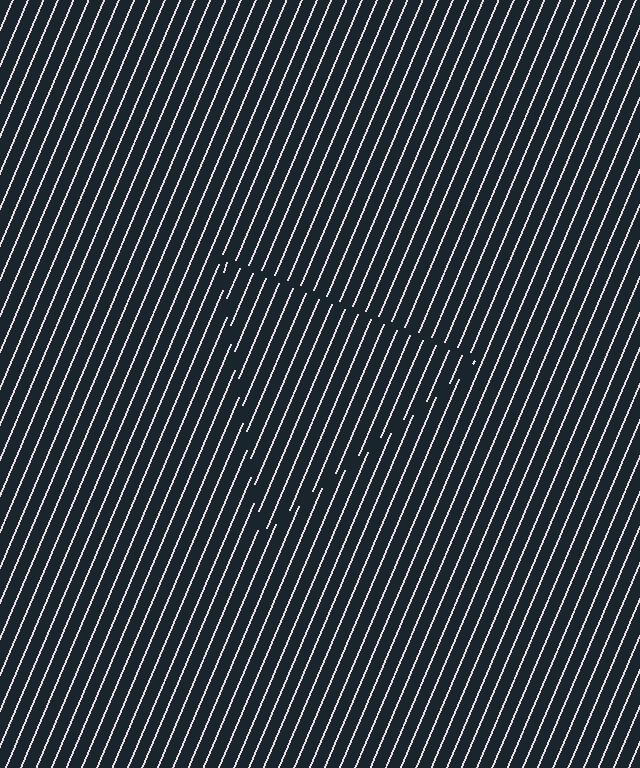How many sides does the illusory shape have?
3 sides — the line-ends trace a triangle.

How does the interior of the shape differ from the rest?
The interior of the shape contains the same grating, shifted by half a period — the contour is defined by the phase discontinuity where line-ends from the inner and outer gratings abut.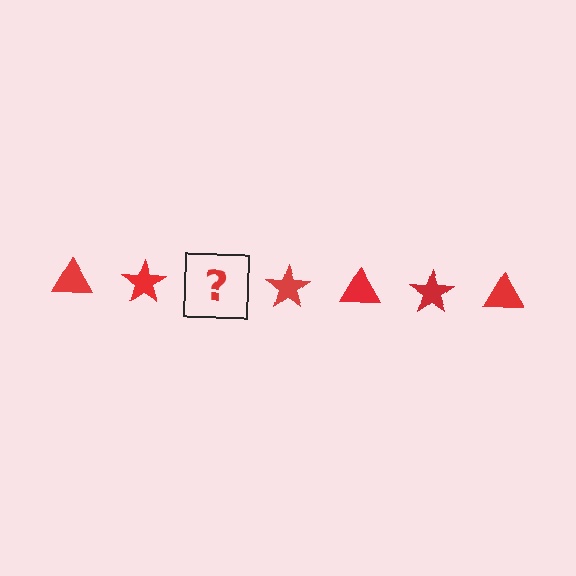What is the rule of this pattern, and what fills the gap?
The rule is that the pattern cycles through triangle, star shapes in red. The gap should be filled with a red triangle.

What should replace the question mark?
The question mark should be replaced with a red triangle.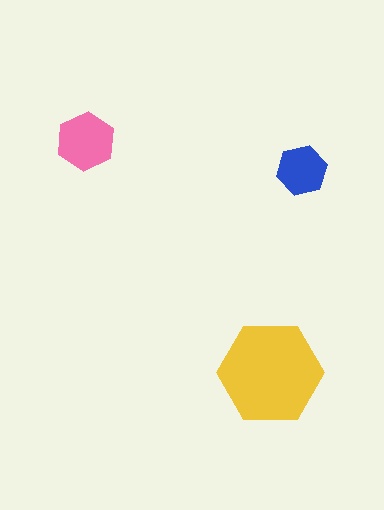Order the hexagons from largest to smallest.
the yellow one, the pink one, the blue one.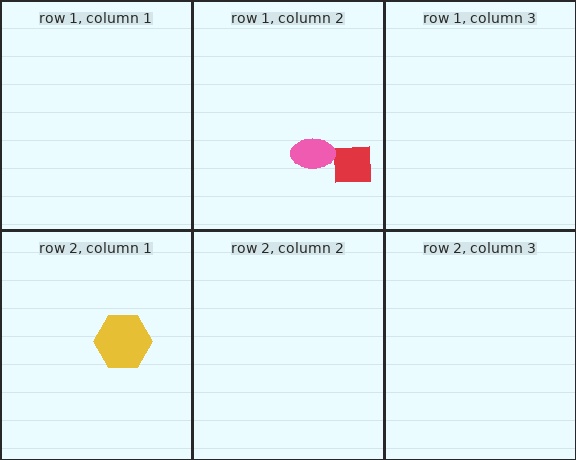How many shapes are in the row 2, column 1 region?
1.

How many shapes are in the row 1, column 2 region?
2.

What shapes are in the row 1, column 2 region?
The red square, the pink ellipse.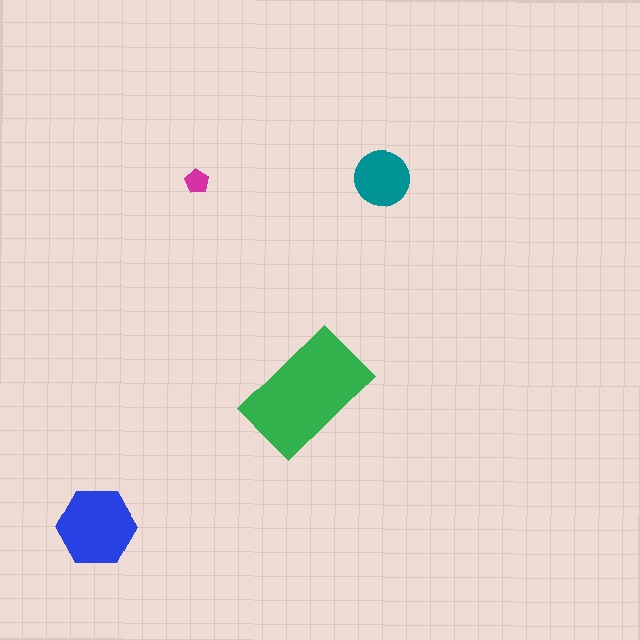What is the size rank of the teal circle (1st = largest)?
3rd.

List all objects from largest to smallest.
The green rectangle, the blue hexagon, the teal circle, the magenta pentagon.